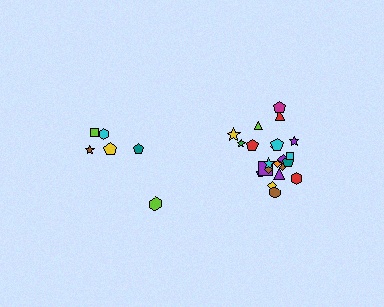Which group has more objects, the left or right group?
The right group.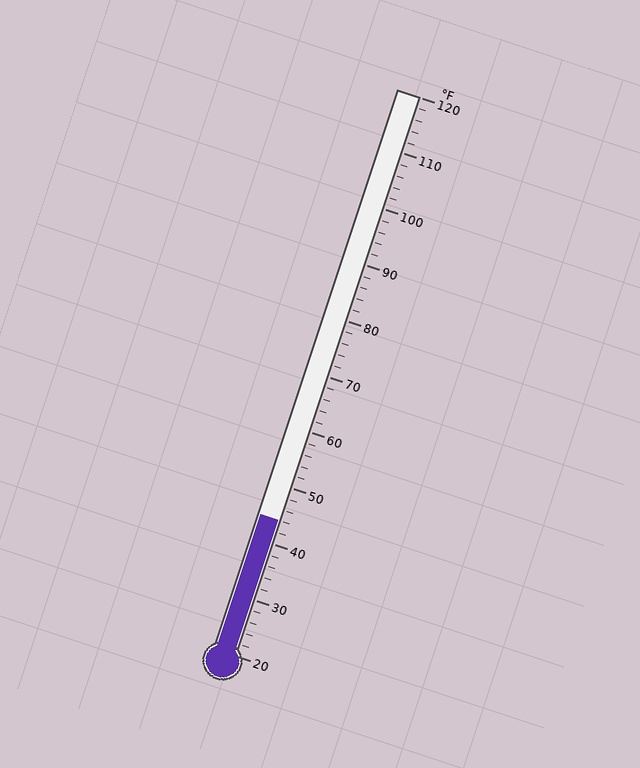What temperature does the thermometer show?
The thermometer shows approximately 44°F.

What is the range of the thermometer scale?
The thermometer scale ranges from 20°F to 120°F.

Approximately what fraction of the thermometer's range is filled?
The thermometer is filled to approximately 25% of its range.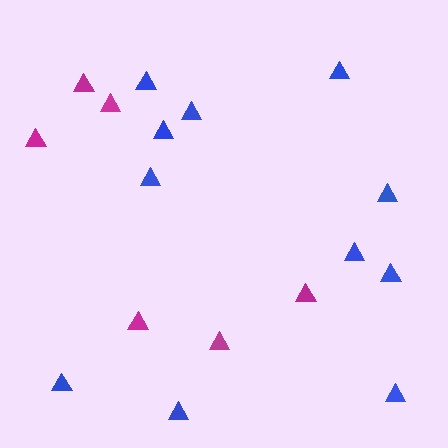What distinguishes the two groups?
There are 2 groups: one group of blue triangles (11) and one group of magenta triangles (6).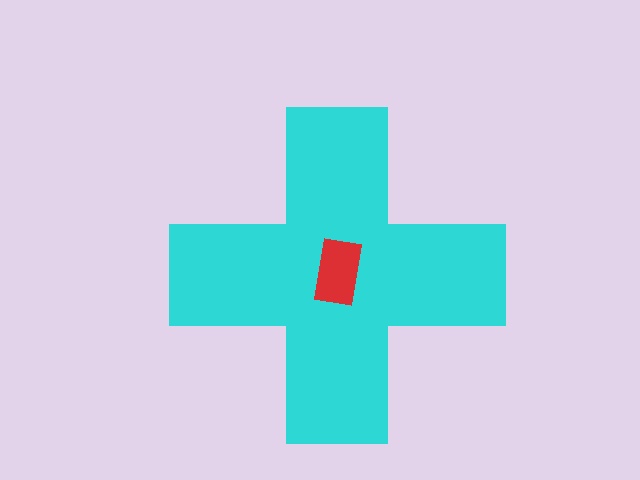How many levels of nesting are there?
2.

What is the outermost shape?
The cyan cross.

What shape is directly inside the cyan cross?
The red rectangle.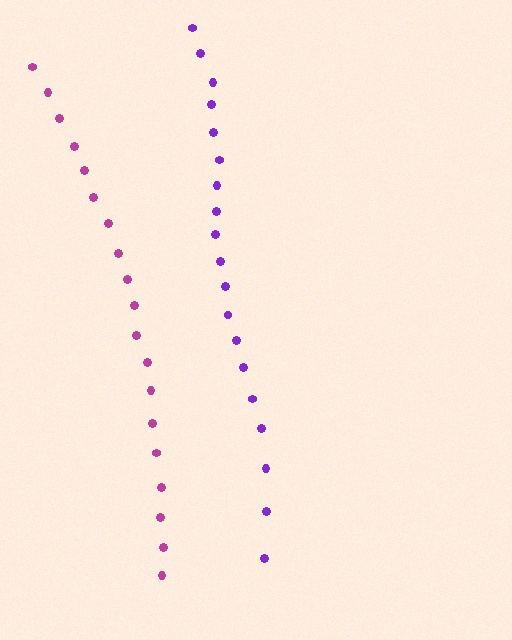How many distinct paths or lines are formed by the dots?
There are 2 distinct paths.